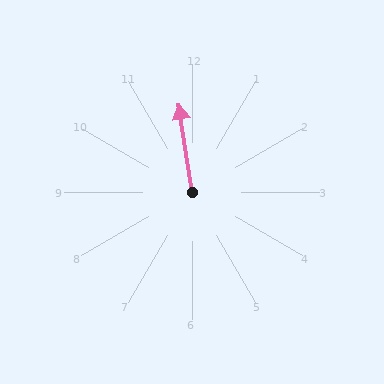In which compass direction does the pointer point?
North.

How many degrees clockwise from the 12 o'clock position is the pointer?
Approximately 352 degrees.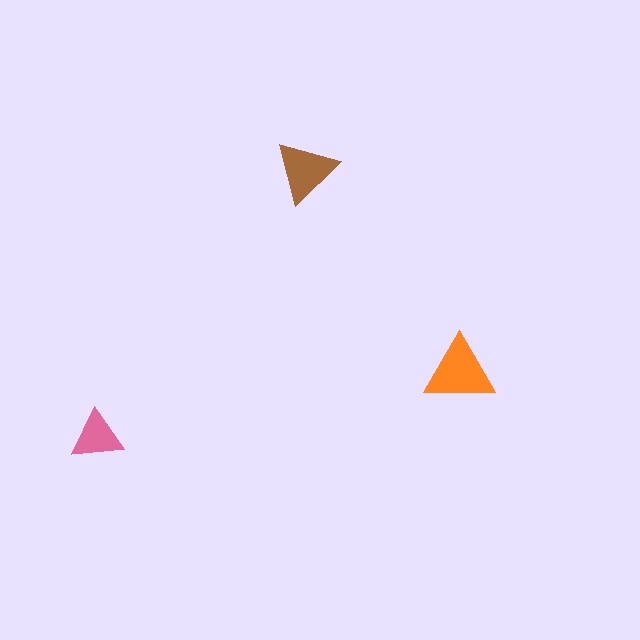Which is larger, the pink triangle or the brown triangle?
The brown one.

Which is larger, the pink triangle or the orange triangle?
The orange one.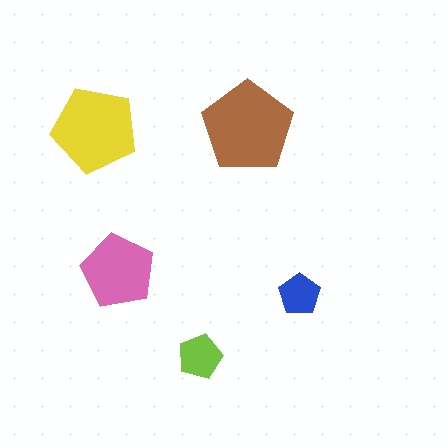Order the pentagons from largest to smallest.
the brown one, the yellow one, the pink one, the lime one, the blue one.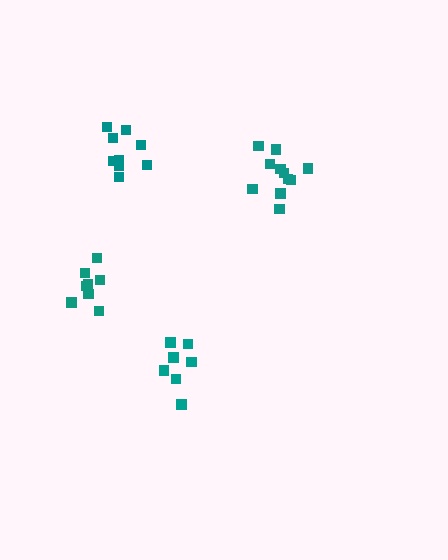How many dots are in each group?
Group 1: 11 dots, Group 2: 9 dots, Group 3: 7 dots, Group 4: 8 dots (35 total).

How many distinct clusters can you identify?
There are 4 distinct clusters.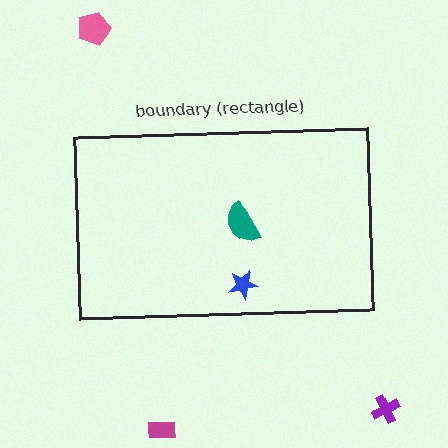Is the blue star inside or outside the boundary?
Inside.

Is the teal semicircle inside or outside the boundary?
Inside.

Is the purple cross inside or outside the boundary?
Outside.